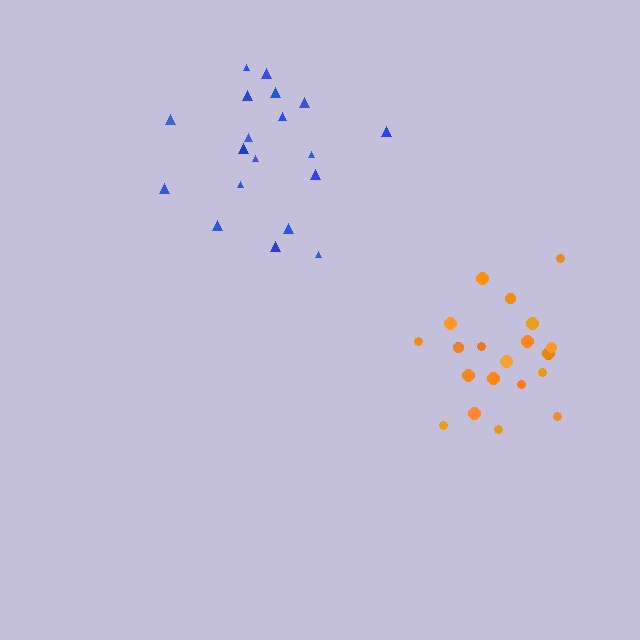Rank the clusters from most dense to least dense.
orange, blue.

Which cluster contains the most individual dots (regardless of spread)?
Orange (20).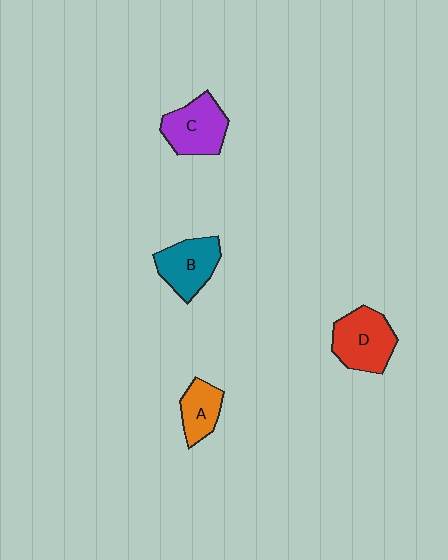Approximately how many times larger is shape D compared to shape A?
Approximately 1.6 times.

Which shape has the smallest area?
Shape A (orange).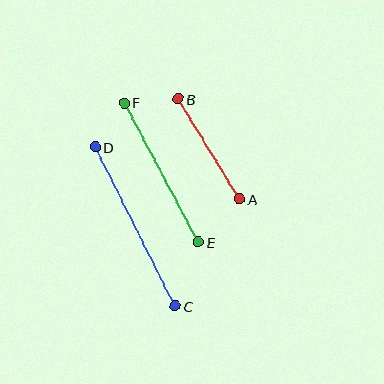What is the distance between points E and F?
The distance is approximately 158 pixels.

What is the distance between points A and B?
The distance is approximately 117 pixels.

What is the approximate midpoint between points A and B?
The midpoint is at approximately (209, 149) pixels.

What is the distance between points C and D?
The distance is approximately 178 pixels.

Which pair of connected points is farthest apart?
Points C and D are farthest apart.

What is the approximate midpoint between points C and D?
The midpoint is at approximately (135, 227) pixels.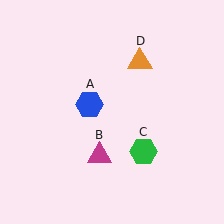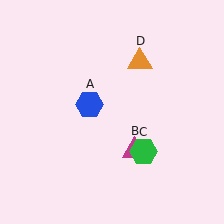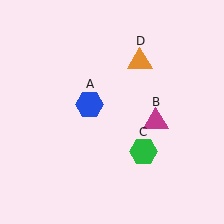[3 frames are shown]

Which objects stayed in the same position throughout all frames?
Blue hexagon (object A) and green hexagon (object C) and orange triangle (object D) remained stationary.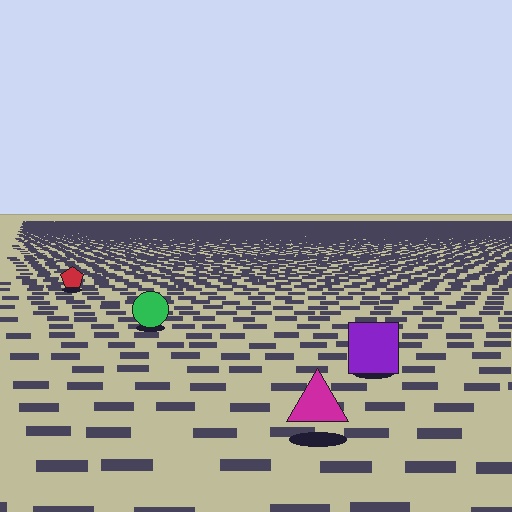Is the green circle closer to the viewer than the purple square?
No. The purple square is closer — you can tell from the texture gradient: the ground texture is coarser near it.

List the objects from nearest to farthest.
From nearest to farthest: the magenta triangle, the purple square, the green circle, the red pentagon.